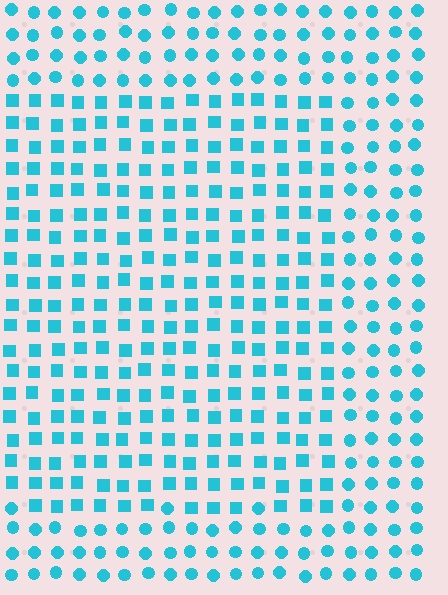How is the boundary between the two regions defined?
The boundary is defined by a change in element shape: squares inside vs. circles outside. All elements share the same color and spacing.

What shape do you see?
I see a rectangle.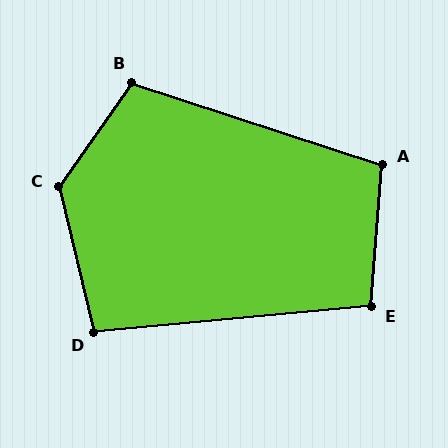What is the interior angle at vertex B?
Approximately 107 degrees (obtuse).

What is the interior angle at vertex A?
Approximately 104 degrees (obtuse).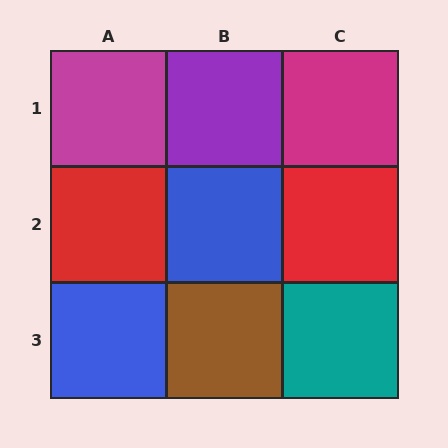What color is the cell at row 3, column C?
Teal.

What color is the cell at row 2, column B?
Blue.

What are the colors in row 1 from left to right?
Magenta, purple, magenta.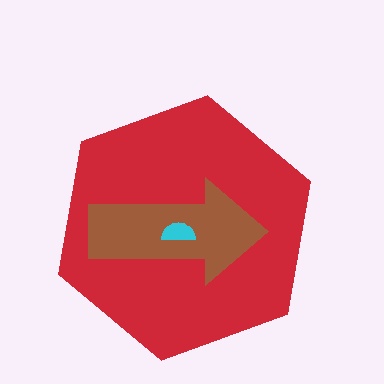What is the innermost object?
The cyan semicircle.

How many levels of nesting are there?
3.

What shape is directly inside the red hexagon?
The brown arrow.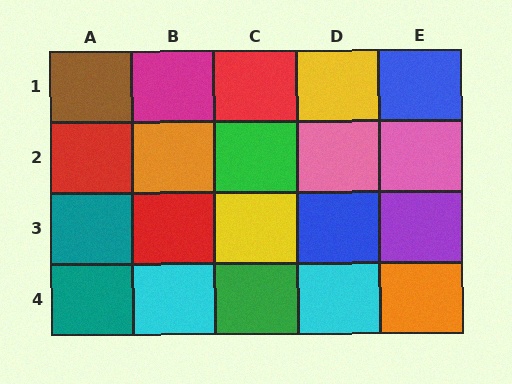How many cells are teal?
2 cells are teal.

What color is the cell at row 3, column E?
Purple.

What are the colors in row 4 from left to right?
Teal, cyan, green, cyan, orange.